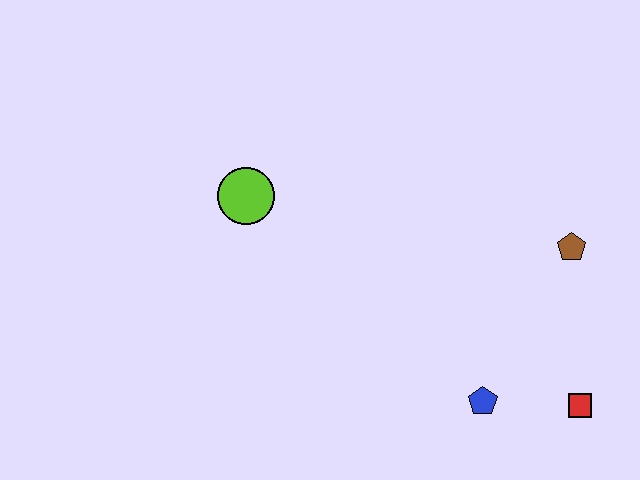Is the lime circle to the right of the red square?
No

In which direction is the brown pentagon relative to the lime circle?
The brown pentagon is to the right of the lime circle.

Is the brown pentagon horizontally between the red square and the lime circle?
Yes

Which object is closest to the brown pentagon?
The red square is closest to the brown pentagon.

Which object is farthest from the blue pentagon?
The lime circle is farthest from the blue pentagon.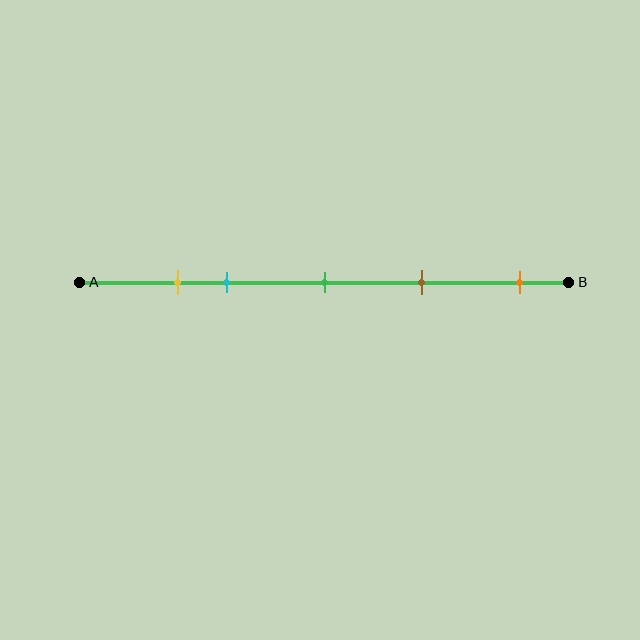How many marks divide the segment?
There are 5 marks dividing the segment.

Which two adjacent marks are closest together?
The yellow and cyan marks are the closest adjacent pair.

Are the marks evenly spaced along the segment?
No, the marks are not evenly spaced.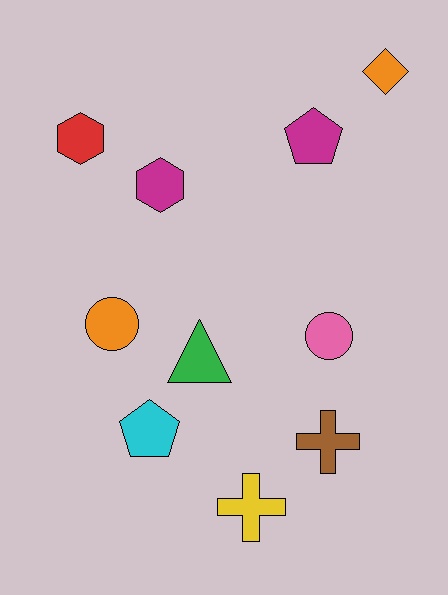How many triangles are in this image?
There is 1 triangle.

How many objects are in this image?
There are 10 objects.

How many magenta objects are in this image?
There are 2 magenta objects.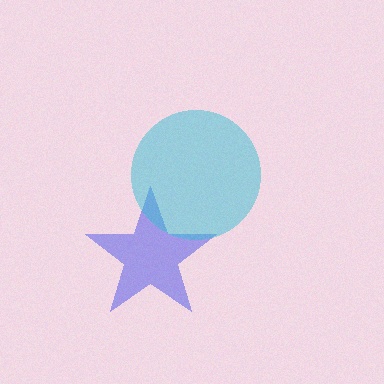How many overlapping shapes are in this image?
There are 2 overlapping shapes in the image.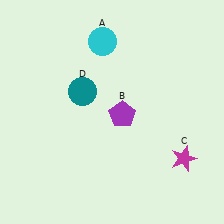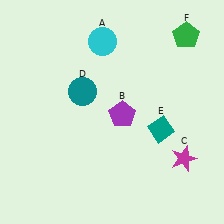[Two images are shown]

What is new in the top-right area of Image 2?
A green pentagon (F) was added in the top-right area of Image 2.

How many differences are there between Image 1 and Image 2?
There are 2 differences between the two images.